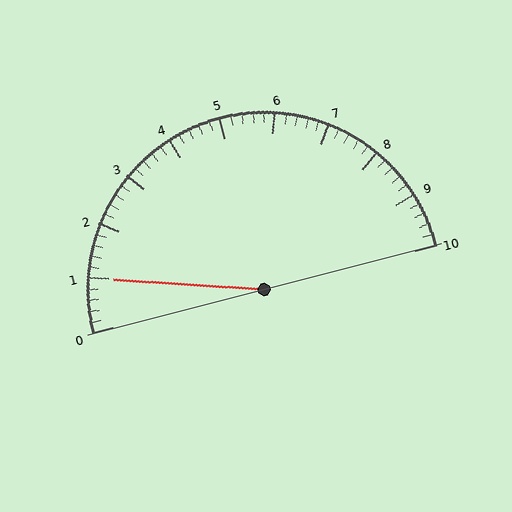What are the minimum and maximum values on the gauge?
The gauge ranges from 0 to 10.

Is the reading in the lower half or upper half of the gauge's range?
The reading is in the lower half of the range (0 to 10).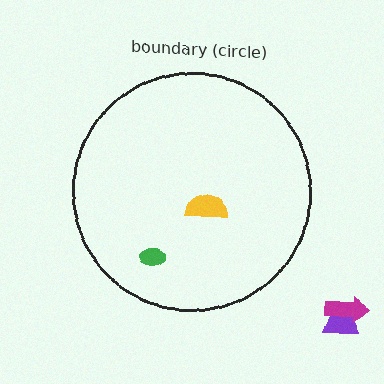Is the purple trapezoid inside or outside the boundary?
Outside.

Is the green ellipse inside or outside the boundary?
Inside.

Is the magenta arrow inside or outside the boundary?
Outside.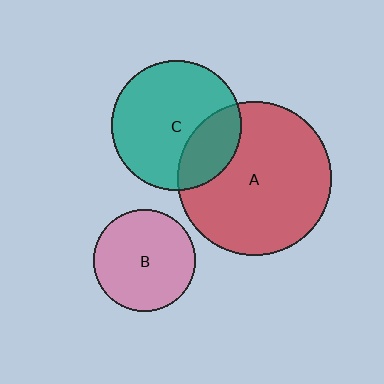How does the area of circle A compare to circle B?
Approximately 2.3 times.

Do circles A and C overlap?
Yes.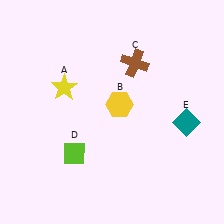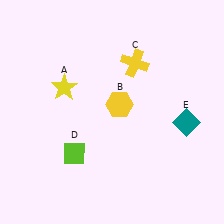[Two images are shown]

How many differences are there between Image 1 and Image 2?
There is 1 difference between the two images.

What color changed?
The cross (C) changed from brown in Image 1 to yellow in Image 2.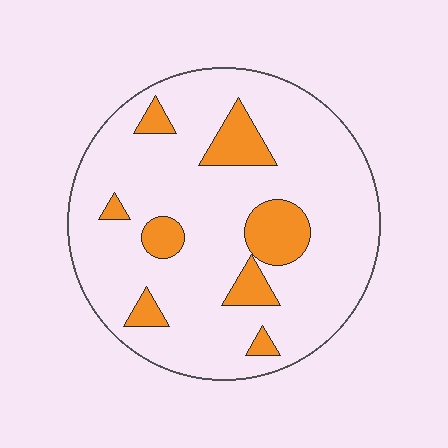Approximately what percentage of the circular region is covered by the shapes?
Approximately 15%.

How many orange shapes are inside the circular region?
8.